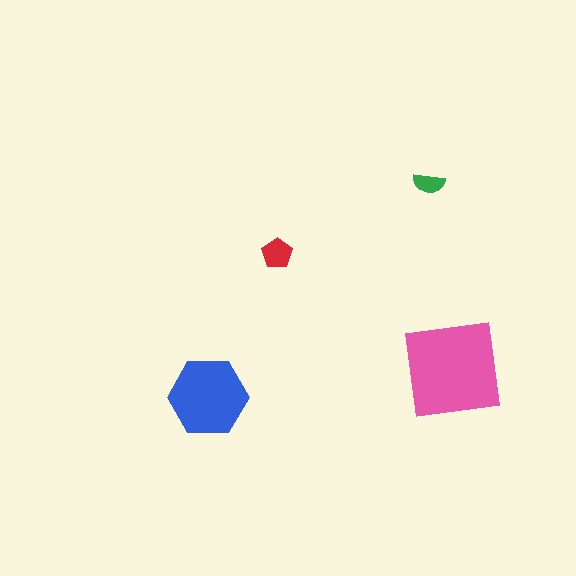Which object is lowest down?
The blue hexagon is bottommost.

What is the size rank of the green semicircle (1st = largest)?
4th.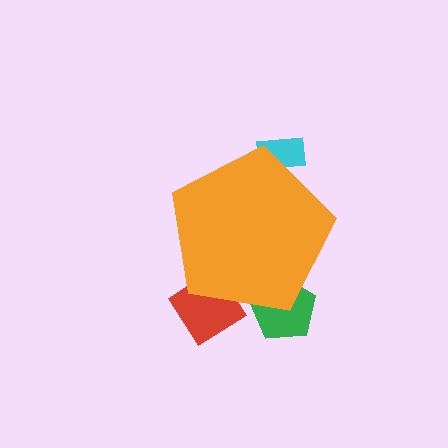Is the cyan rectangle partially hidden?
Yes, the cyan rectangle is partially hidden behind the orange pentagon.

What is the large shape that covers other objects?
An orange pentagon.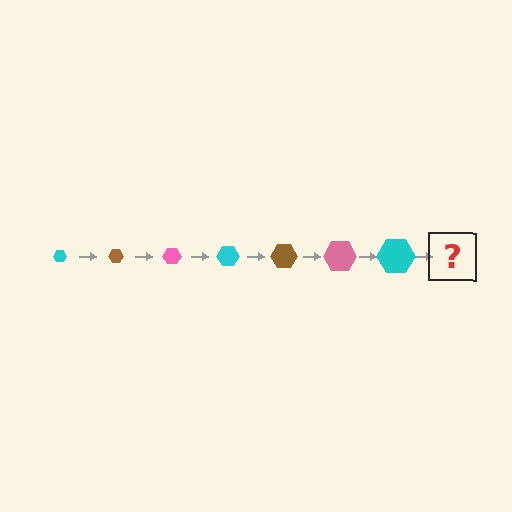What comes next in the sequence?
The next element should be a brown hexagon, larger than the previous one.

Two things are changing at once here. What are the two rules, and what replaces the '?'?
The two rules are that the hexagon grows larger each step and the color cycles through cyan, brown, and pink. The '?' should be a brown hexagon, larger than the previous one.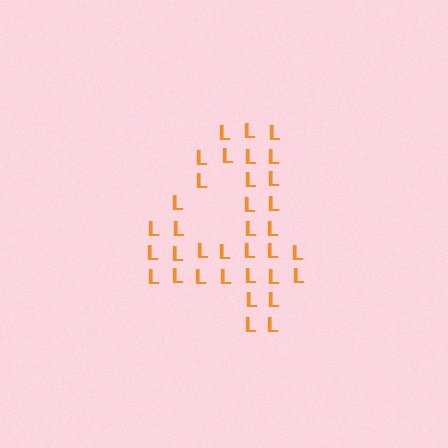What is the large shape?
The large shape is the digit 4.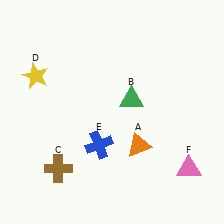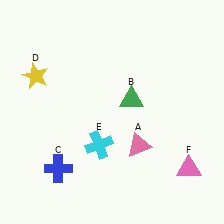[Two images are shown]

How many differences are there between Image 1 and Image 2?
There are 3 differences between the two images.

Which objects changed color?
A changed from orange to pink. C changed from brown to blue. E changed from blue to cyan.